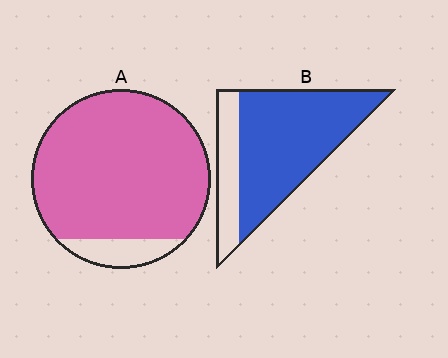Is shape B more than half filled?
Yes.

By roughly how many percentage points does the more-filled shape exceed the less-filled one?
By roughly 15 percentage points (A over B).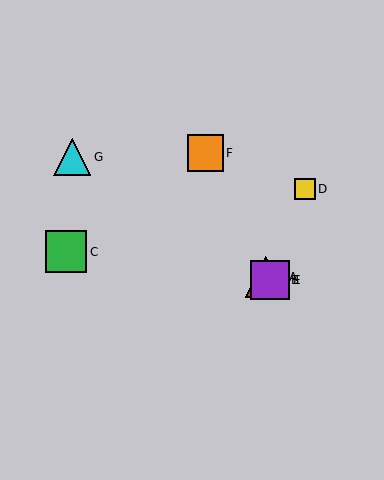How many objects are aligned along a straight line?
4 objects (A, B, E, G) are aligned along a straight line.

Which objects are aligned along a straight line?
Objects A, B, E, G are aligned along a straight line.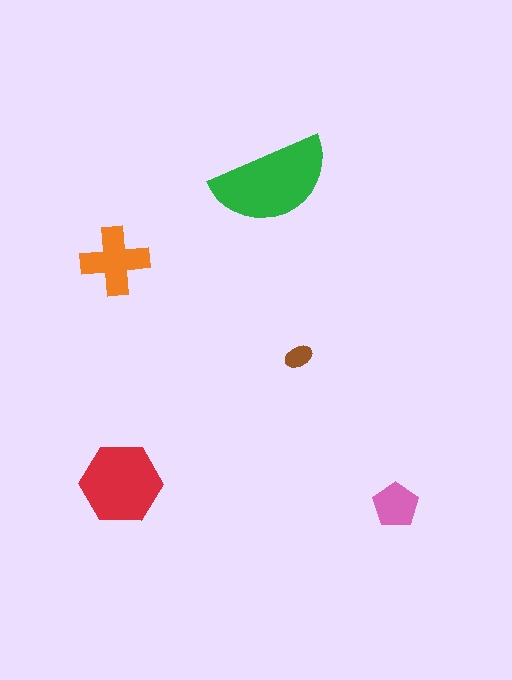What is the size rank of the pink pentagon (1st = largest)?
4th.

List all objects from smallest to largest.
The brown ellipse, the pink pentagon, the orange cross, the red hexagon, the green semicircle.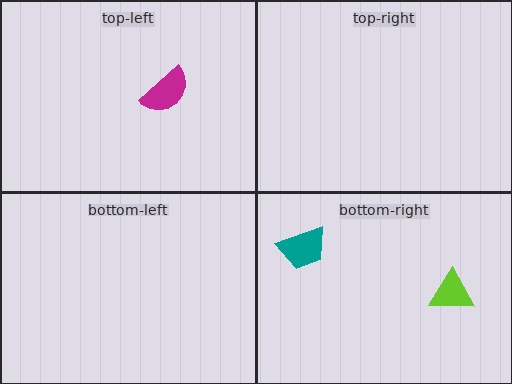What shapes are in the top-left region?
The magenta semicircle.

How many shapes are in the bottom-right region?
2.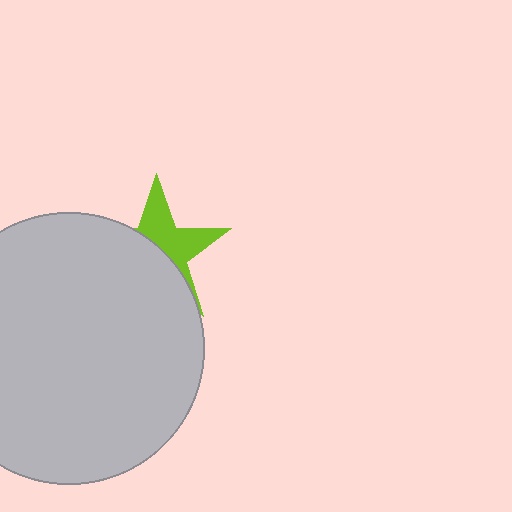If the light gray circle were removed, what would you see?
You would see the complete lime star.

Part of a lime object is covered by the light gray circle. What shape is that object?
It is a star.